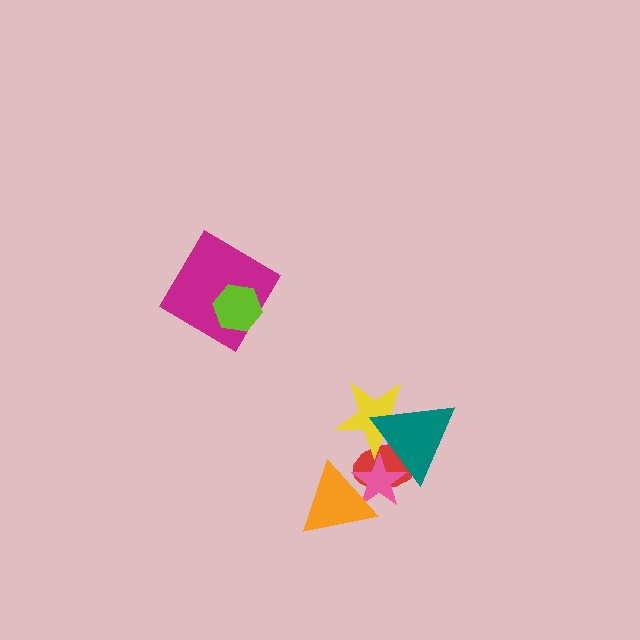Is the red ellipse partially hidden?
Yes, it is partially covered by another shape.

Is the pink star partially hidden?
Yes, it is partially covered by another shape.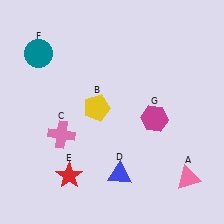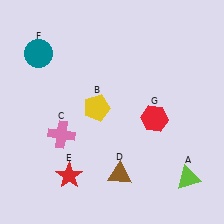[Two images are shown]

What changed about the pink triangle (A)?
In Image 1, A is pink. In Image 2, it changed to lime.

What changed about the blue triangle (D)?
In Image 1, D is blue. In Image 2, it changed to brown.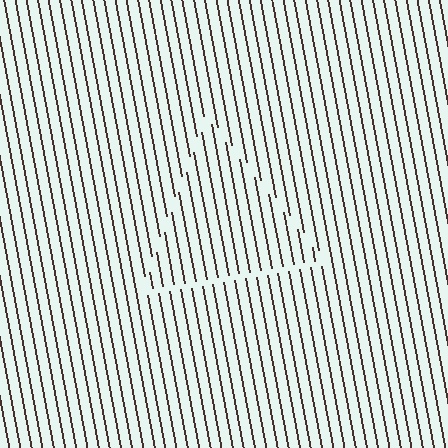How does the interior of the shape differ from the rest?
The interior of the shape contains the same grating, shifted by half a period — the contour is defined by the phase discontinuity where line-ends from the inner and outer gratings abut.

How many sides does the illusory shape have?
3 sides — the line-ends trace a triangle.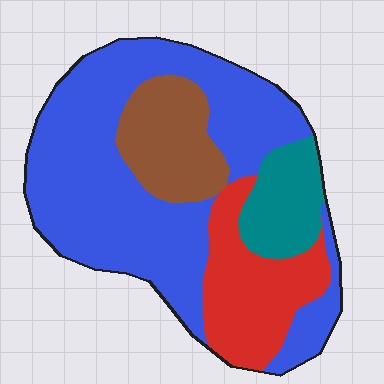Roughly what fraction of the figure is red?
Red covers 18% of the figure.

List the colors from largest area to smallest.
From largest to smallest: blue, red, brown, teal.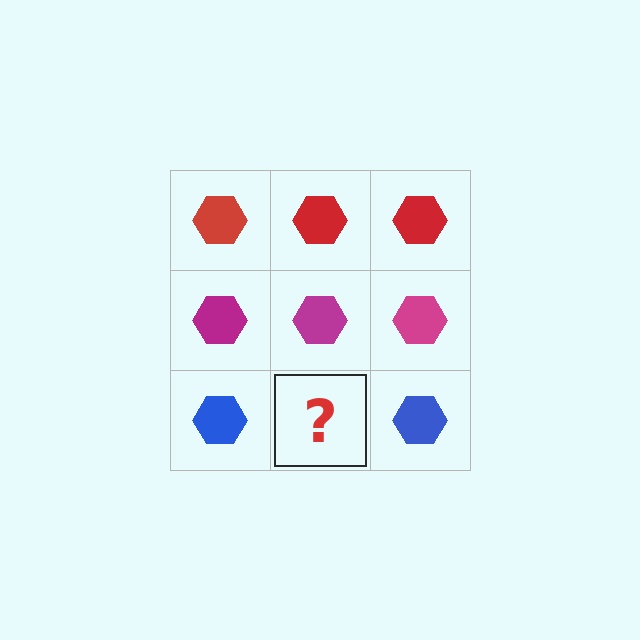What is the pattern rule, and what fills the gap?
The rule is that each row has a consistent color. The gap should be filled with a blue hexagon.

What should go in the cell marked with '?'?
The missing cell should contain a blue hexagon.